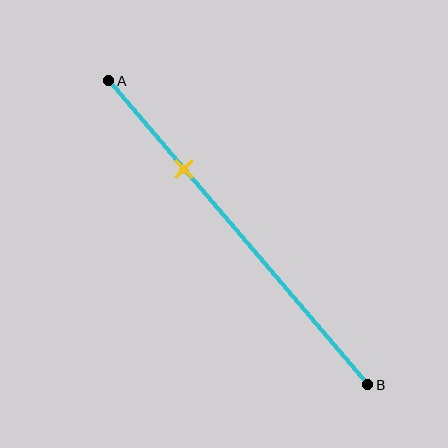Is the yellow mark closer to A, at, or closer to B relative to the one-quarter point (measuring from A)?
The yellow mark is closer to point B than the one-quarter point of segment AB.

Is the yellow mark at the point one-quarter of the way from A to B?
No, the mark is at about 30% from A, not at the 25% one-quarter point.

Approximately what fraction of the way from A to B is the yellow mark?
The yellow mark is approximately 30% of the way from A to B.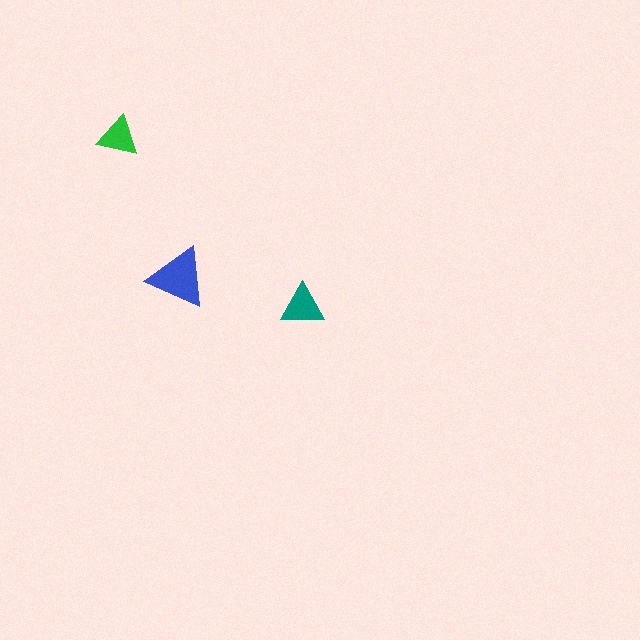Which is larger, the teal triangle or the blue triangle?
The blue one.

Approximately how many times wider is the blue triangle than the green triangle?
About 1.5 times wider.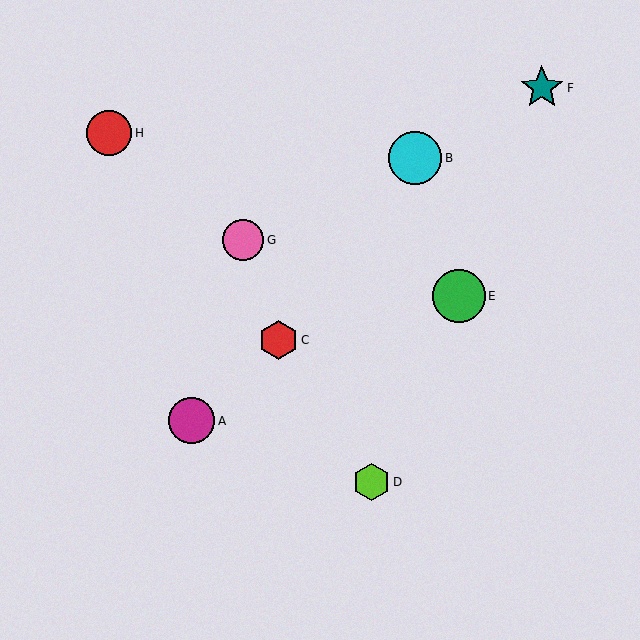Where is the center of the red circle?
The center of the red circle is at (109, 133).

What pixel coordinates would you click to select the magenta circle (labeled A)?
Click at (192, 421) to select the magenta circle A.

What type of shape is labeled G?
Shape G is a pink circle.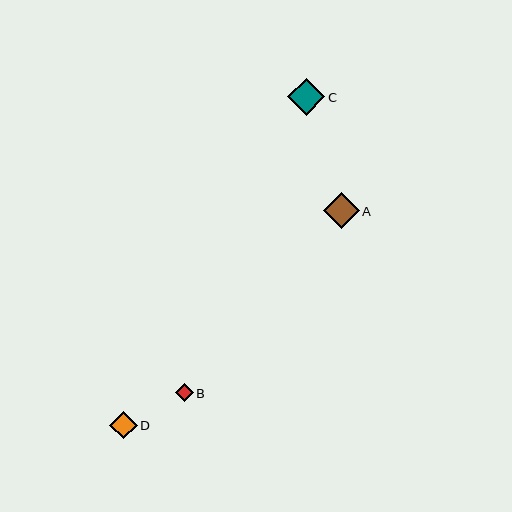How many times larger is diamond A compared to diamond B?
Diamond A is approximately 2.0 times the size of diamond B.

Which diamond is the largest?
Diamond C is the largest with a size of approximately 37 pixels.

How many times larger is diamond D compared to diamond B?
Diamond D is approximately 1.5 times the size of diamond B.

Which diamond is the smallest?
Diamond B is the smallest with a size of approximately 18 pixels.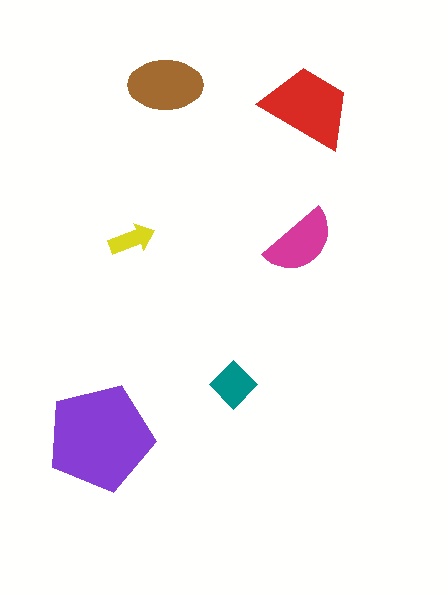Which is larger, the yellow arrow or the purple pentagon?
The purple pentagon.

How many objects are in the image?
There are 6 objects in the image.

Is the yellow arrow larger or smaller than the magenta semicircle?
Smaller.